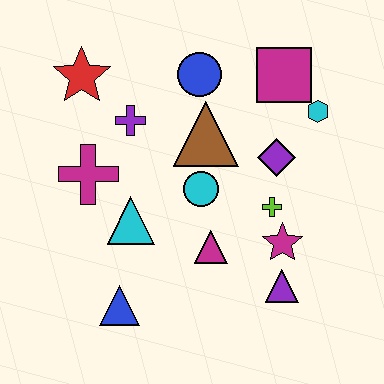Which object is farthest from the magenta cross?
The cyan hexagon is farthest from the magenta cross.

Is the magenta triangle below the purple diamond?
Yes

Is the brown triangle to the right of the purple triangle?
No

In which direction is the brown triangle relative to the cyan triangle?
The brown triangle is above the cyan triangle.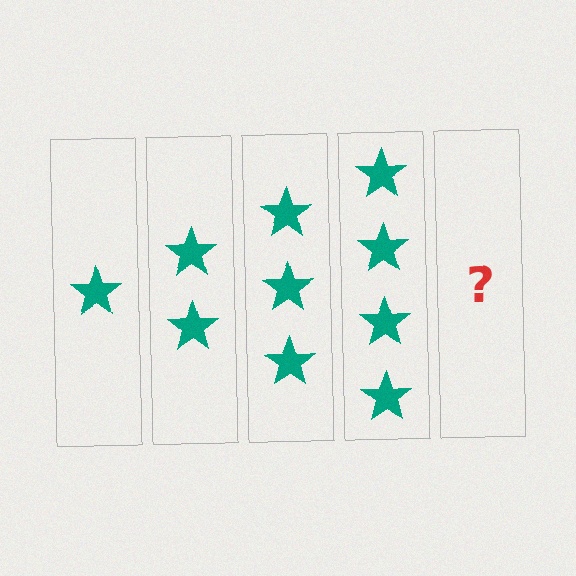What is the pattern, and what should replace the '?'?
The pattern is that each step adds one more star. The '?' should be 5 stars.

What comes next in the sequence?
The next element should be 5 stars.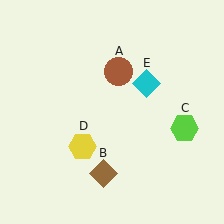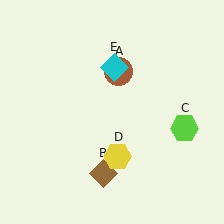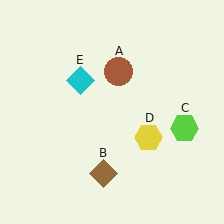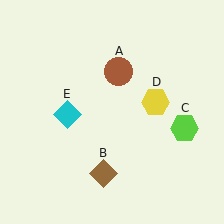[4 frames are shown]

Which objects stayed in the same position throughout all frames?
Brown circle (object A) and brown diamond (object B) and lime hexagon (object C) remained stationary.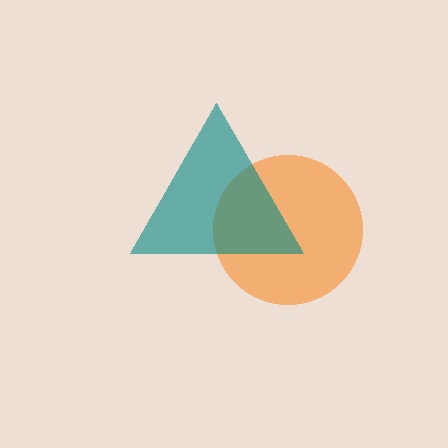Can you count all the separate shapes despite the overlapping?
Yes, there are 2 separate shapes.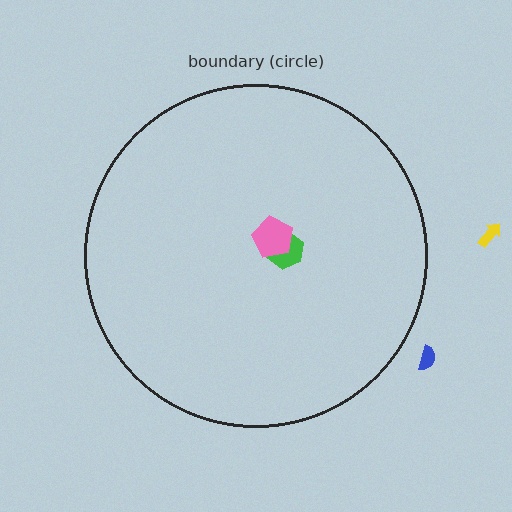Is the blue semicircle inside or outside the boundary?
Outside.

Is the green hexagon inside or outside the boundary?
Inside.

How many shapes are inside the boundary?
2 inside, 2 outside.